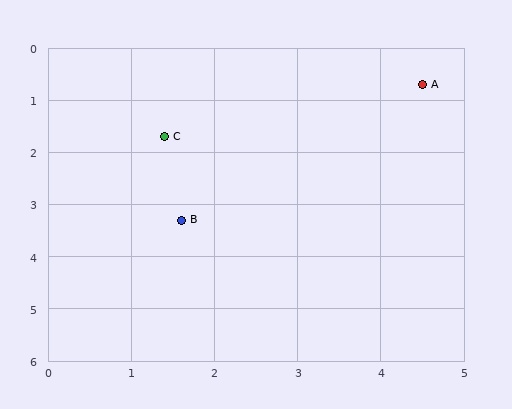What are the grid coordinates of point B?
Point B is at approximately (1.6, 3.3).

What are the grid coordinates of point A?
Point A is at approximately (4.5, 0.7).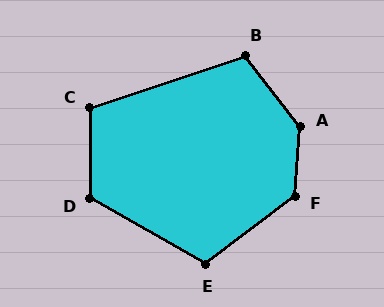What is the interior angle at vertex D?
Approximately 119 degrees (obtuse).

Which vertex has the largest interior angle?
A, at approximately 138 degrees.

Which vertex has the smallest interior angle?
C, at approximately 109 degrees.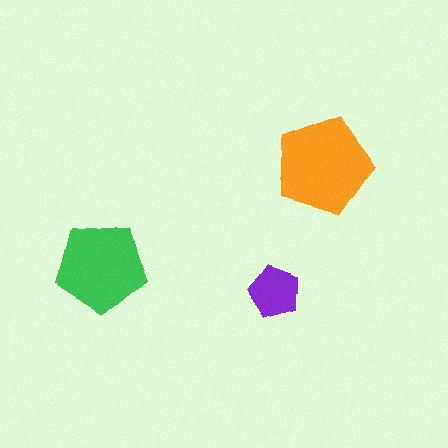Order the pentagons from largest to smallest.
the orange one, the green one, the purple one.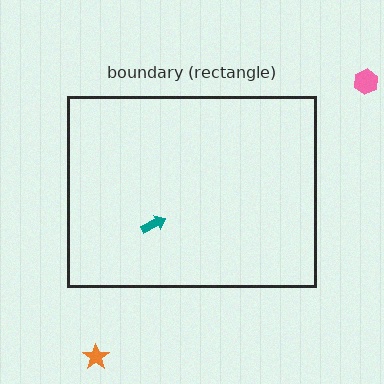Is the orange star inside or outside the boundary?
Outside.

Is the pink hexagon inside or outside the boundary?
Outside.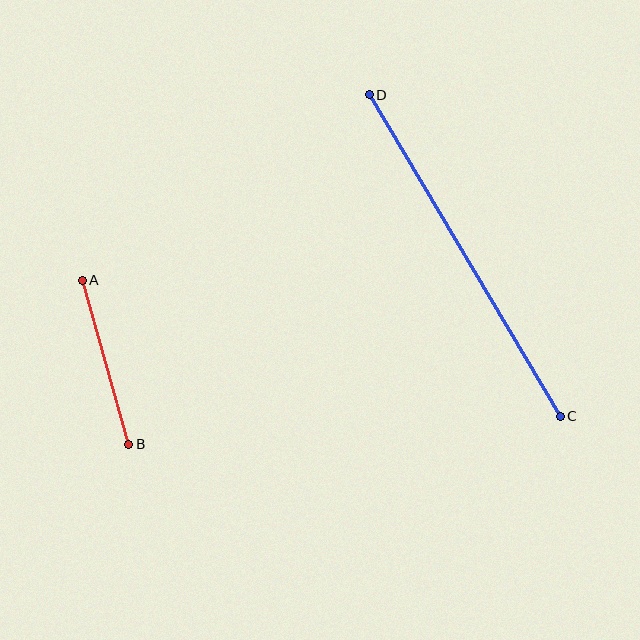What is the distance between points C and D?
The distance is approximately 374 pixels.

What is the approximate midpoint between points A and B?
The midpoint is at approximately (105, 362) pixels.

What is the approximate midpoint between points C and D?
The midpoint is at approximately (465, 256) pixels.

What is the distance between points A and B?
The distance is approximately 171 pixels.